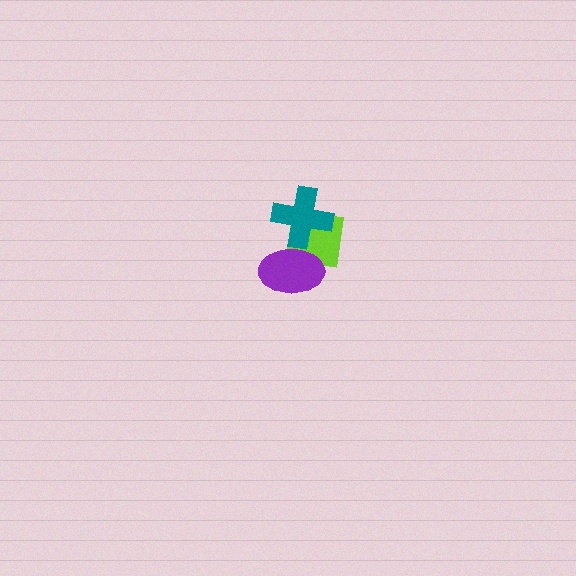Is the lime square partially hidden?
Yes, it is partially covered by another shape.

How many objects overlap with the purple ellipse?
2 objects overlap with the purple ellipse.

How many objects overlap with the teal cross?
2 objects overlap with the teal cross.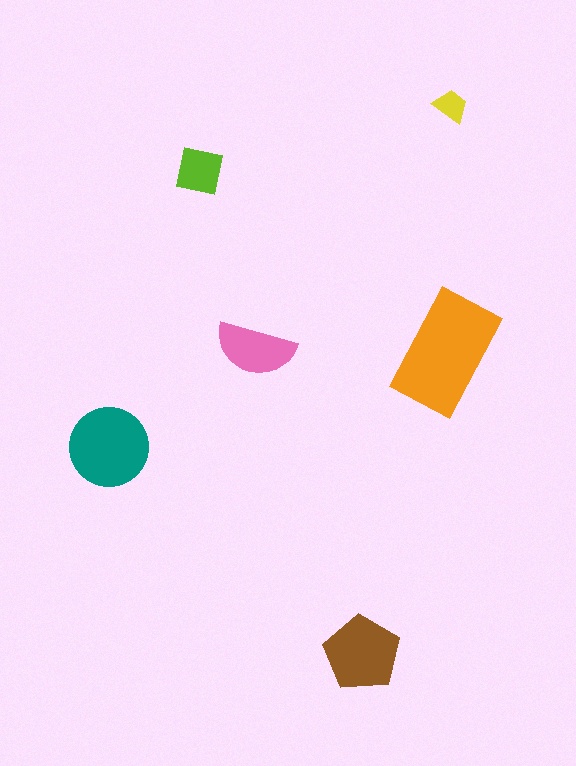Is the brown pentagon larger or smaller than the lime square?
Larger.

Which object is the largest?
The orange rectangle.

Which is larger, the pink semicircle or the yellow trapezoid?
The pink semicircle.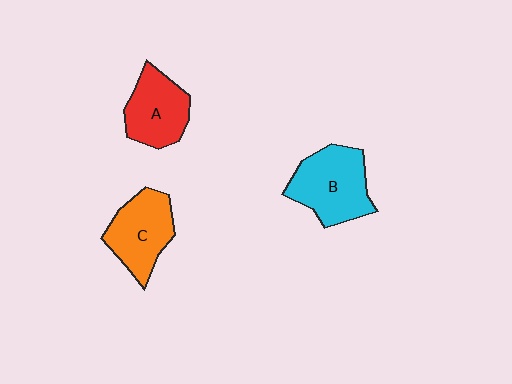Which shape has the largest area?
Shape B (cyan).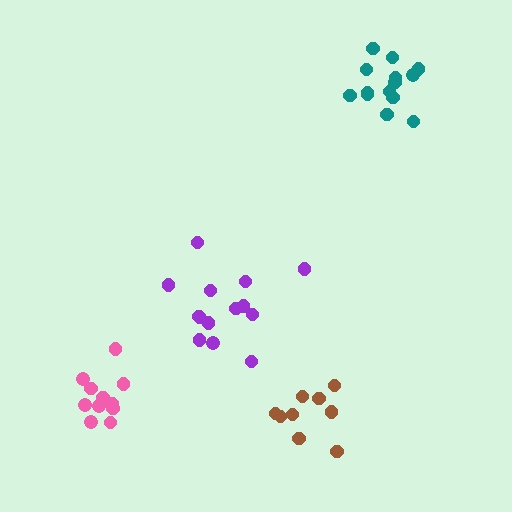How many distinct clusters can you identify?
There are 4 distinct clusters.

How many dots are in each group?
Group 1: 9 dots, Group 2: 14 dots, Group 3: 14 dots, Group 4: 11 dots (48 total).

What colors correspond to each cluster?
The clusters are colored: brown, purple, teal, pink.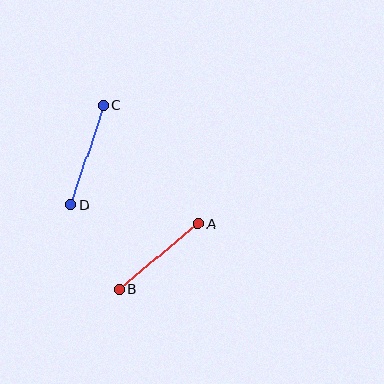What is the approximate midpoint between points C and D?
The midpoint is at approximately (87, 155) pixels.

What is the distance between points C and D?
The distance is approximately 105 pixels.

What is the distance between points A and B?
The distance is approximately 103 pixels.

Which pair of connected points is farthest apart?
Points C and D are farthest apart.